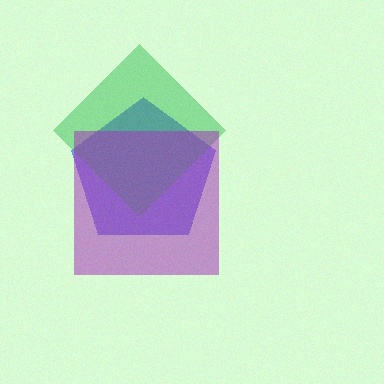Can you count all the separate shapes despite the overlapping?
Yes, there are 3 separate shapes.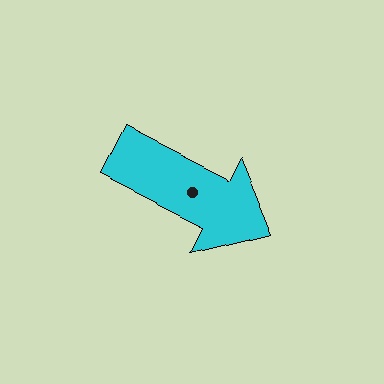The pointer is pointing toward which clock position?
Roughly 4 o'clock.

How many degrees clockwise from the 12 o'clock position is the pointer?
Approximately 117 degrees.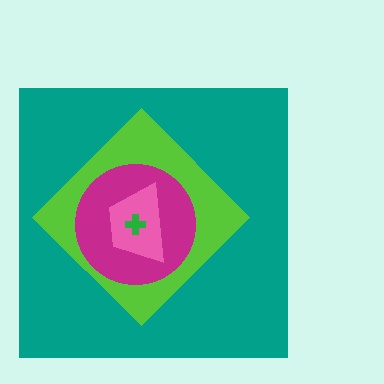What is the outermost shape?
The teal square.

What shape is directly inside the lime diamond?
The magenta circle.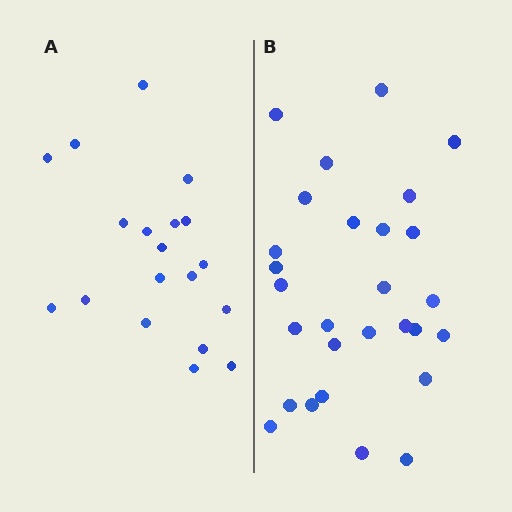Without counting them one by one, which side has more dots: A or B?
Region B (the right region) has more dots.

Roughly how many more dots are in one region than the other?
Region B has roughly 8 or so more dots than region A.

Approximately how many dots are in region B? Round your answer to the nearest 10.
About 30 dots. (The exact count is 28, which rounds to 30.)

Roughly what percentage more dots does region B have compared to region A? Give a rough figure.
About 45% more.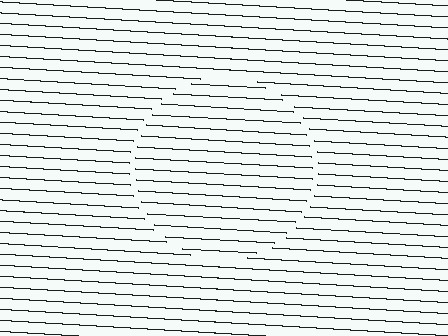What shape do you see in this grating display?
An illusory circle. The interior of the shape contains the same grating, shifted by half a period — the contour is defined by the phase discontinuity where line-ends from the inner and outer gratings abut.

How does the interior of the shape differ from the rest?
The interior of the shape contains the same grating, shifted by half a period — the contour is defined by the phase discontinuity where line-ends from the inner and outer gratings abut.